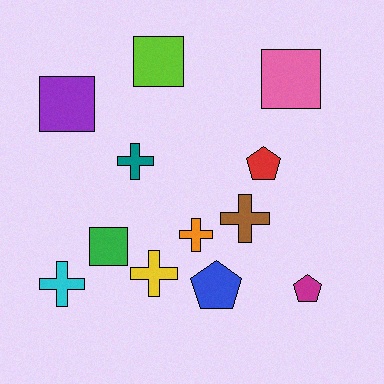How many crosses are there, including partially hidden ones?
There are 5 crosses.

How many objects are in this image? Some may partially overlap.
There are 12 objects.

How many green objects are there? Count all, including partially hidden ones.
There is 1 green object.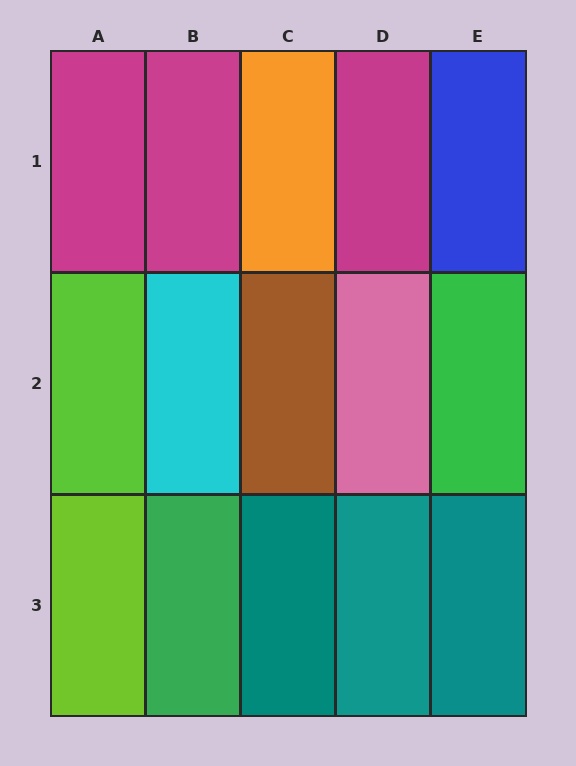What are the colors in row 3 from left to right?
Lime, green, teal, teal, teal.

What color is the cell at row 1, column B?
Magenta.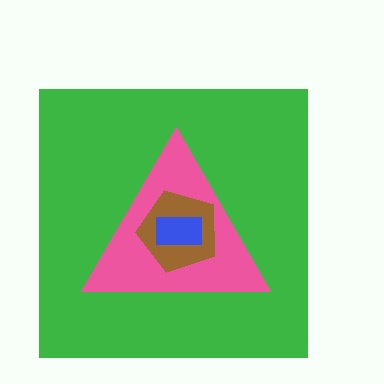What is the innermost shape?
The blue rectangle.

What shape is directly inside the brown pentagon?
The blue rectangle.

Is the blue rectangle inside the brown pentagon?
Yes.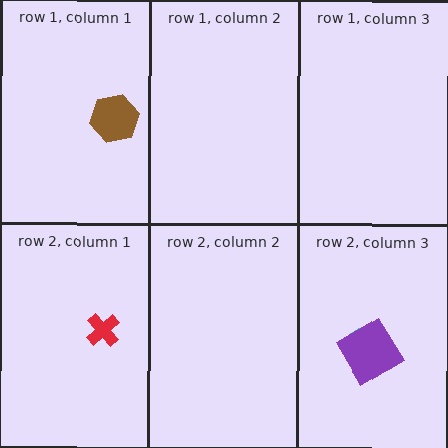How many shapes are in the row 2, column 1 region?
1.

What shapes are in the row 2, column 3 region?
The cyan ellipse, the purple diamond.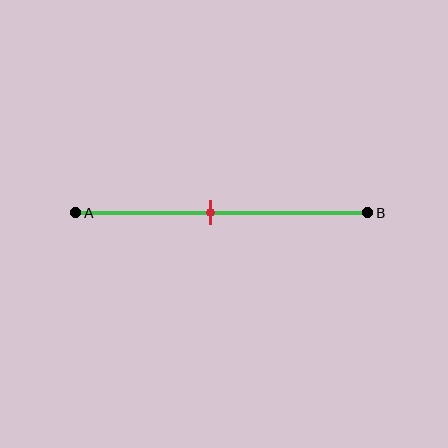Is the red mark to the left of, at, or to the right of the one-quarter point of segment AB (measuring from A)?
The red mark is to the right of the one-quarter point of segment AB.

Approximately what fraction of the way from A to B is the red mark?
The red mark is approximately 45% of the way from A to B.